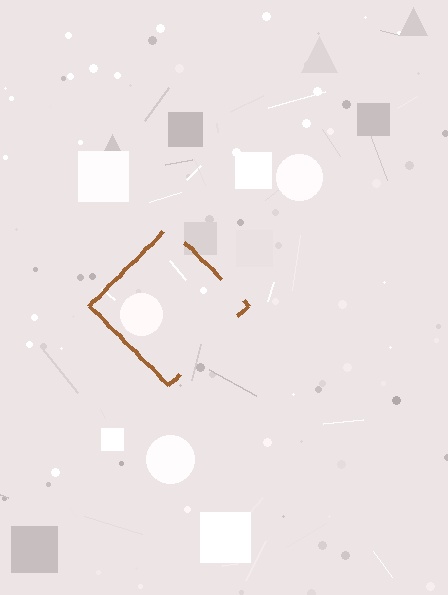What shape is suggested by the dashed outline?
The dashed outline suggests a diamond.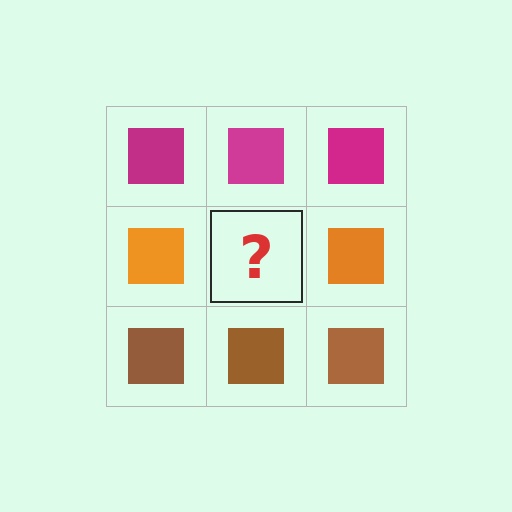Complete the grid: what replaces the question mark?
The question mark should be replaced with an orange square.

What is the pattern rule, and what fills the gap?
The rule is that each row has a consistent color. The gap should be filled with an orange square.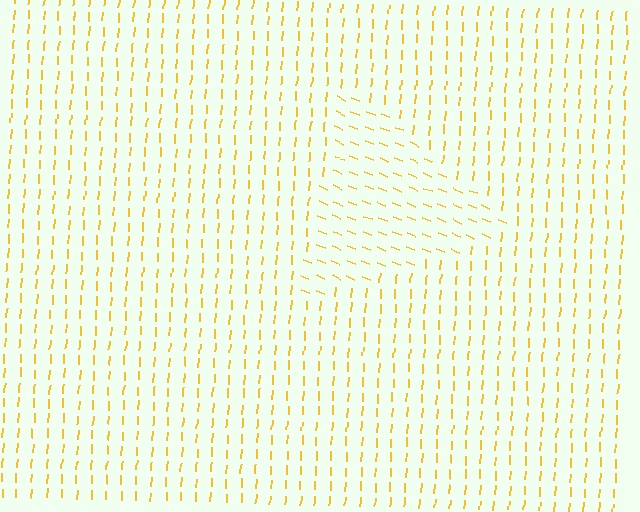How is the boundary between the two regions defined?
The boundary is defined purely by a change in line orientation (approximately 72 degrees difference). All lines are the same color and thickness.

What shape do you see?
I see a triangle.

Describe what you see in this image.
The image is filled with small yellow line segments. A triangle region in the image has lines oriented differently from the surrounding lines, creating a visible texture boundary.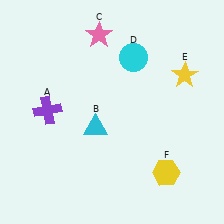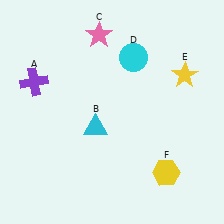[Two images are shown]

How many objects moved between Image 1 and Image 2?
1 object moved between the two images.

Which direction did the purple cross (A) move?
The purple cross (A) moved up.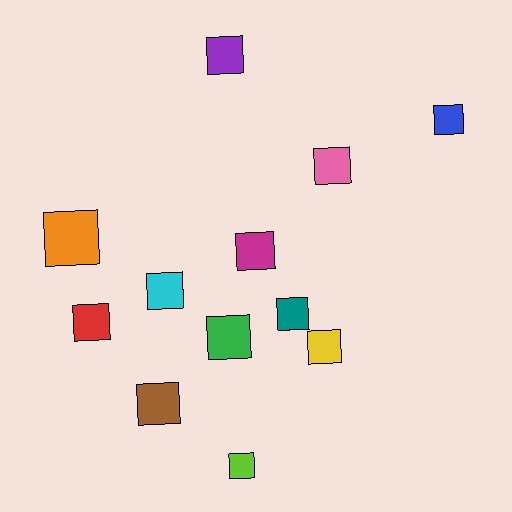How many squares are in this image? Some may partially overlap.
There are 12 squares.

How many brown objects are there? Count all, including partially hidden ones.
There is 1 brown object.